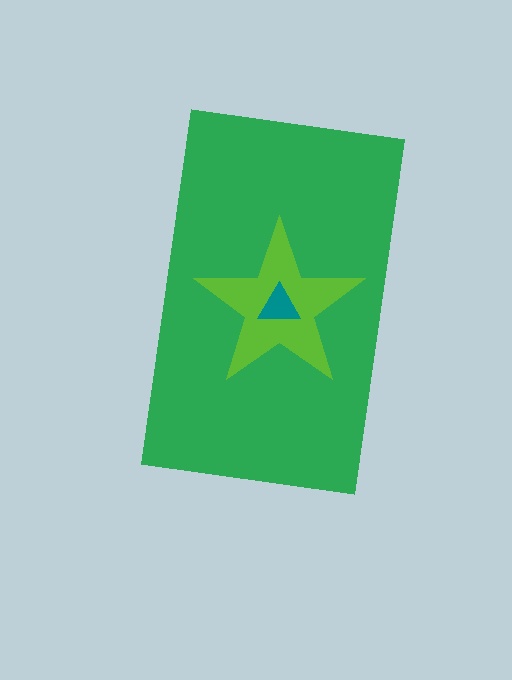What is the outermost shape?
The green rectangle.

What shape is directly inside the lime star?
The teal triangle.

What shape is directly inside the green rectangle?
The lime star.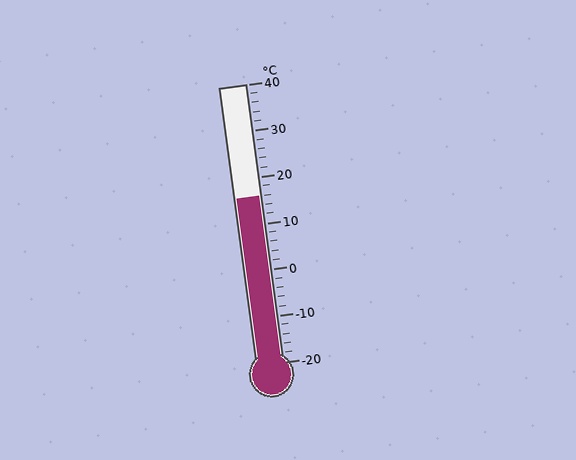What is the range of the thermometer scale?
The thermometer scale ranges from -20°C to 40°C.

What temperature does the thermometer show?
The thermometer shows approximately 16°C.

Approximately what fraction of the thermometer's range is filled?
The thermometer is filled to approximately 60% of its range.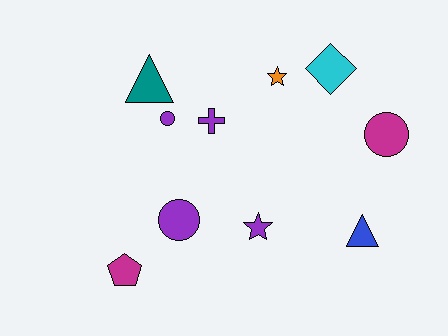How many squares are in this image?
There are no squares.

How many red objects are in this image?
There are no red objects.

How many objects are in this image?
There are 10 objects.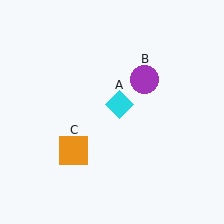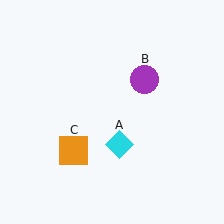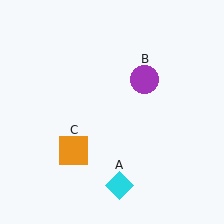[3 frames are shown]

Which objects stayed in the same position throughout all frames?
Purple circle (object B) and orange square (object C) remained stationary.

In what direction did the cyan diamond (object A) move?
The cyan diamond (object A) moved down.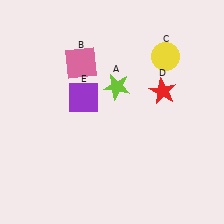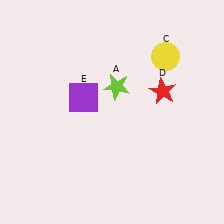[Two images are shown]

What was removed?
The pink square (B) was removed in Image 2.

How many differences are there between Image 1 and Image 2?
There is 1 difference between the two images.